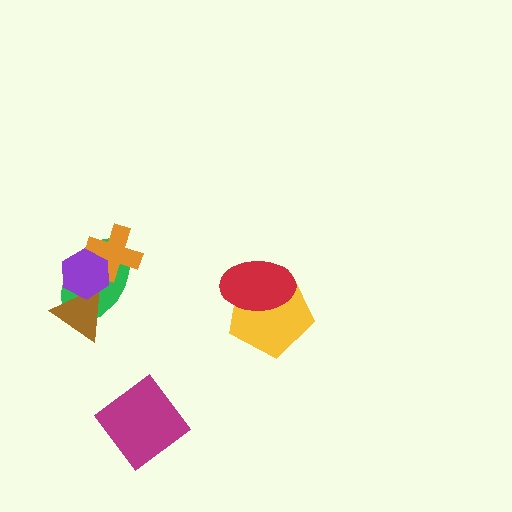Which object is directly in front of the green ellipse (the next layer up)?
The orange cross is directly in front of the green ellipse.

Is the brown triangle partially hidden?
Yes, it is partially covered by another shape.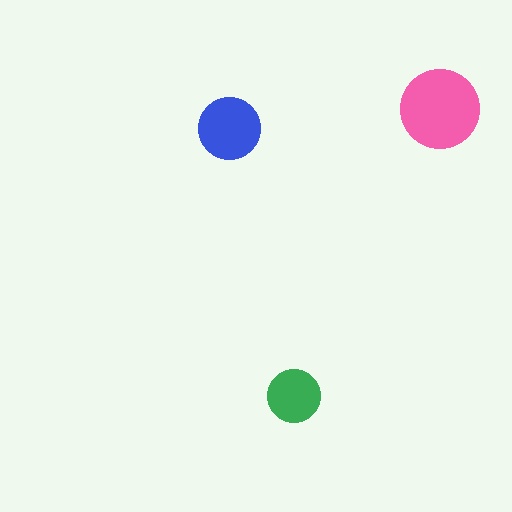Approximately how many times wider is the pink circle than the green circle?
About 1.5 times wider.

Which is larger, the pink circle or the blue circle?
The pink one.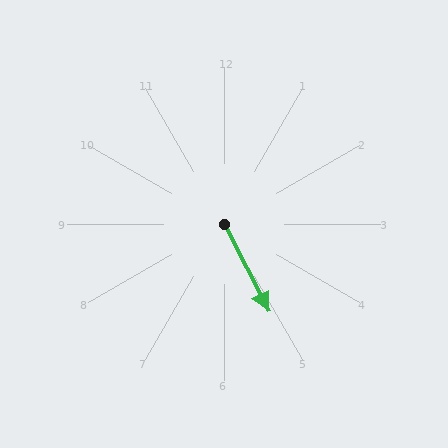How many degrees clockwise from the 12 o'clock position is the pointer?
Approximately 153 degrees.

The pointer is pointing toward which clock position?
Roughly 5 o'clock.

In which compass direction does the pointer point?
Southeast.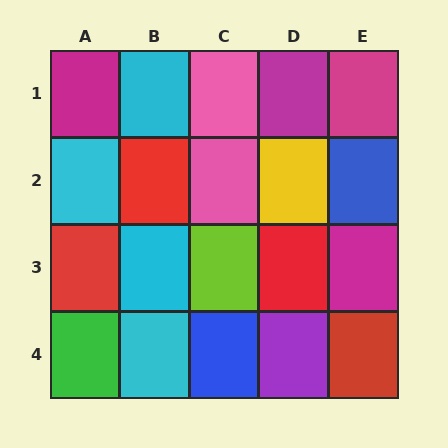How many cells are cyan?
4 cells are cyan.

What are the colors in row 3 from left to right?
Red, cyan, lime, red, magenta.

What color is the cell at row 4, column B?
Cyan.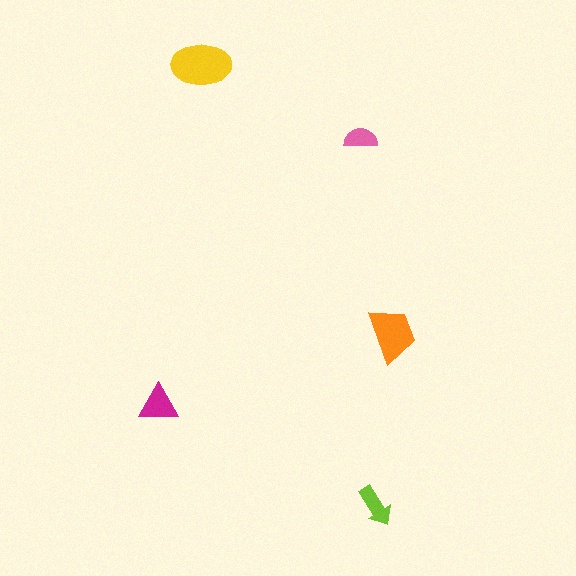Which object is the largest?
The yellow ellipse.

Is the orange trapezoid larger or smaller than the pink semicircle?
Larger.